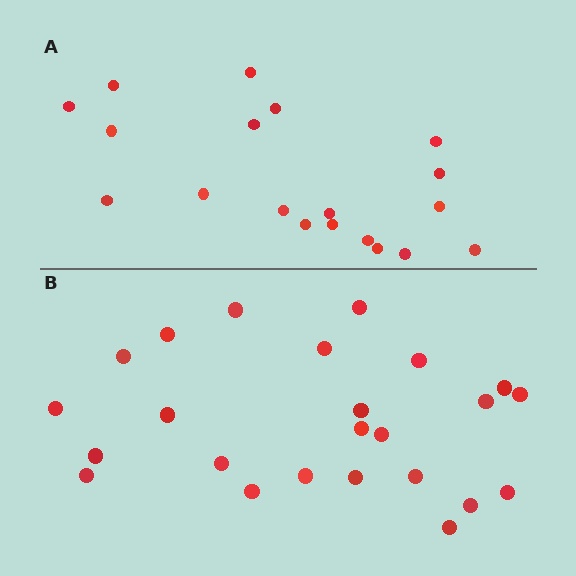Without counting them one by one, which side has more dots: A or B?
Region B (the bottom region) has more dots.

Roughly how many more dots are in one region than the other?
Region B has about 5 more dots than region A.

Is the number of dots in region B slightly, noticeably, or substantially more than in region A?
Region B has noticeably more, but not dramatically so. The ratio is roughly 1.3 to 1.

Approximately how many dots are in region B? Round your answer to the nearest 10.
About 20 dots. (The exact count is 24, which rounds to 20.)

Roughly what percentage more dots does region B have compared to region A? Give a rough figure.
About 25% more.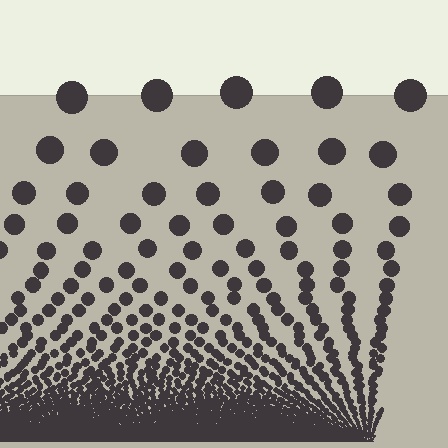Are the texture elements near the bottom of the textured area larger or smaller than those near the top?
Smaller. The gradient is inverted — elements near the bottom are smaller and denser.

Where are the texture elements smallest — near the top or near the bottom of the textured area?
Near the bottom.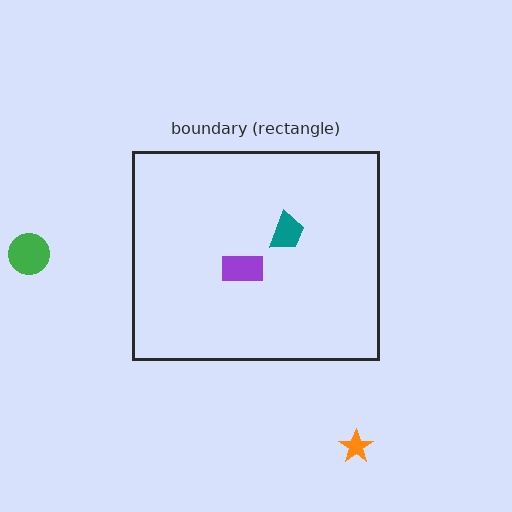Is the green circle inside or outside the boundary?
Outside.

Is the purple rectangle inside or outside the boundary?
Inside.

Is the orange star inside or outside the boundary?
Outside.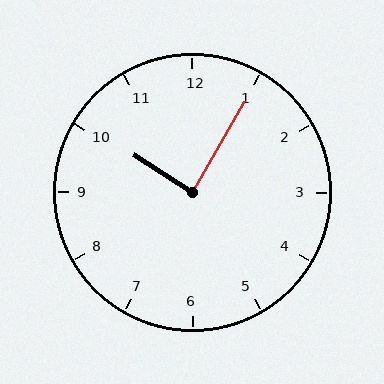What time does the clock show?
10:05.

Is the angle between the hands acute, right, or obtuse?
It is right.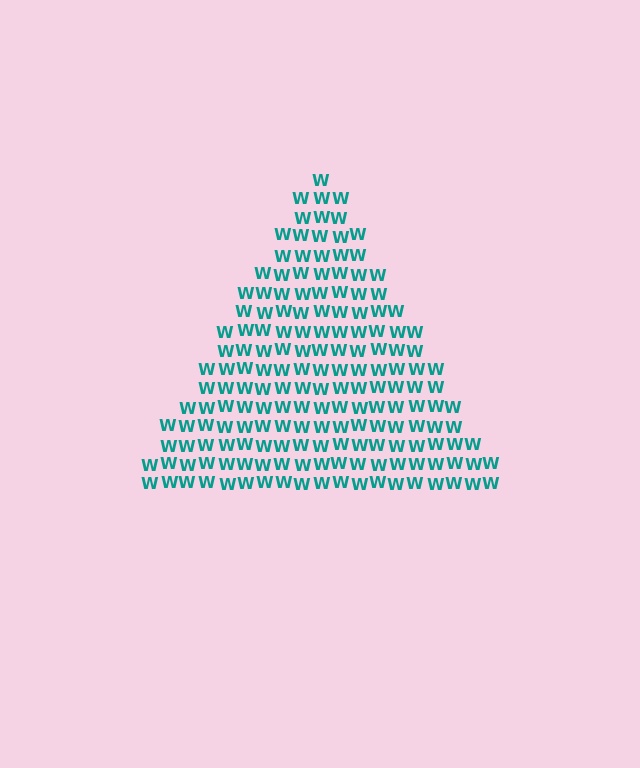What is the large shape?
The large shape is a triangle.